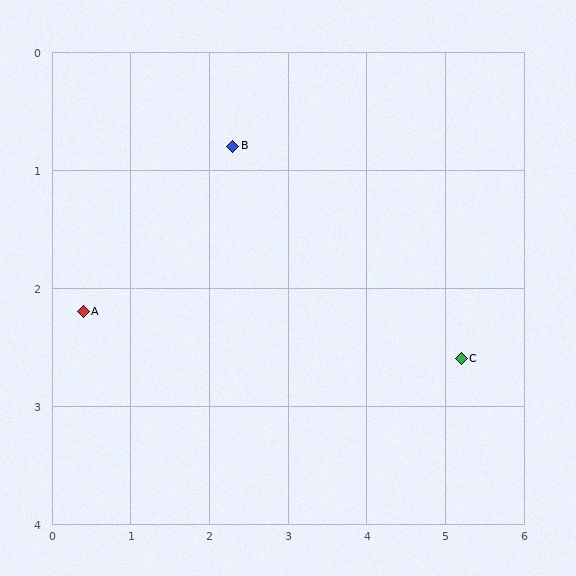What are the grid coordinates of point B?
Point B is at approximately (2.3, 0.8).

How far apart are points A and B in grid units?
Points A and B are about 2.4 grid units apart.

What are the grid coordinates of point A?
Point A is at approximately (0.4, 2.2).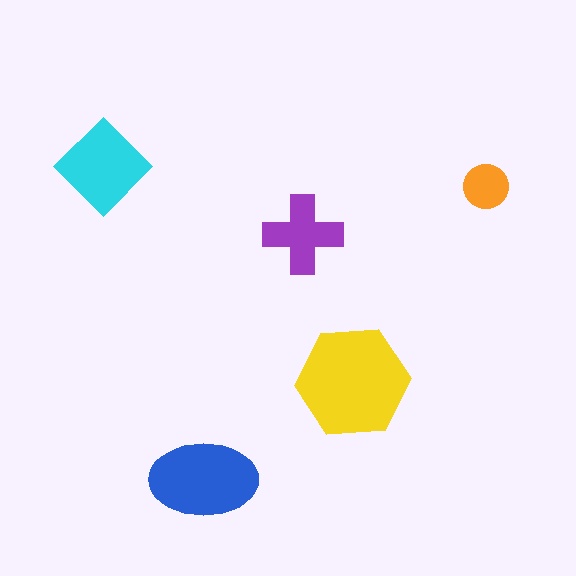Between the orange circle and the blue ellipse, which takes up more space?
The blue ellipse.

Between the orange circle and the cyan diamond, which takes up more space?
The cyan diamond.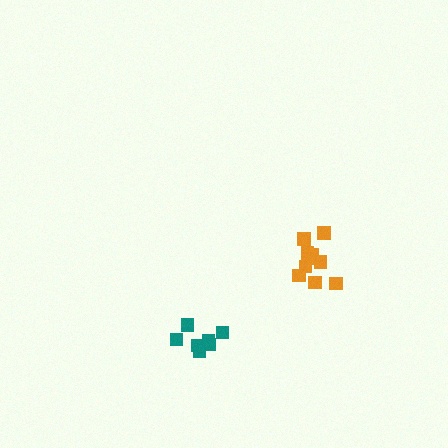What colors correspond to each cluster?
The clusters are colored: orange, teal.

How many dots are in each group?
Group 1: 10 dots, Group 2: 7 dots (17 total).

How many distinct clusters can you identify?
There are 2 distinct clusters.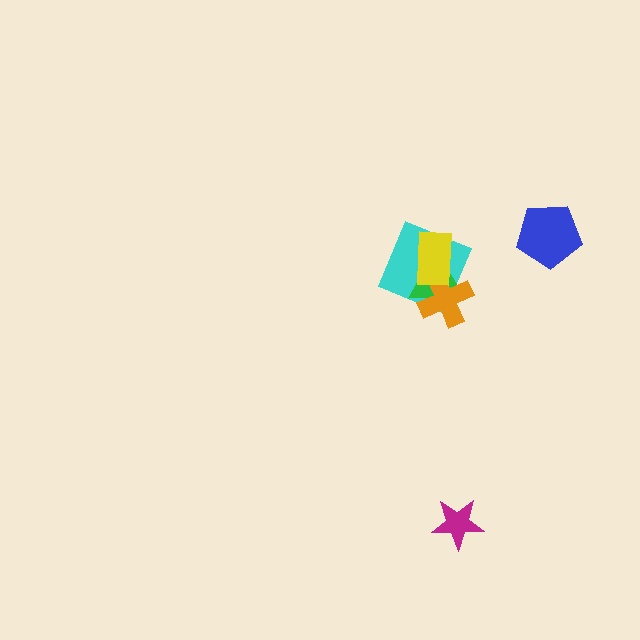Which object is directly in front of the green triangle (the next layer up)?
The orange cross is directly in front of the green triangle.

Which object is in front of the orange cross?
The yellow rectangle is in front of the orange cross.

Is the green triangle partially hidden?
Yes, it is partially covered by another shape.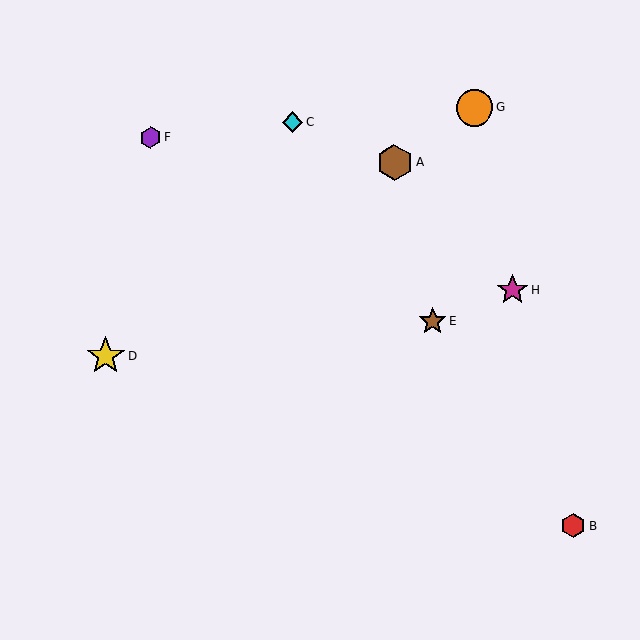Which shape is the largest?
The yellow star (labeled D) is the largest.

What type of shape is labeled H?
Shape H is a magenta star.